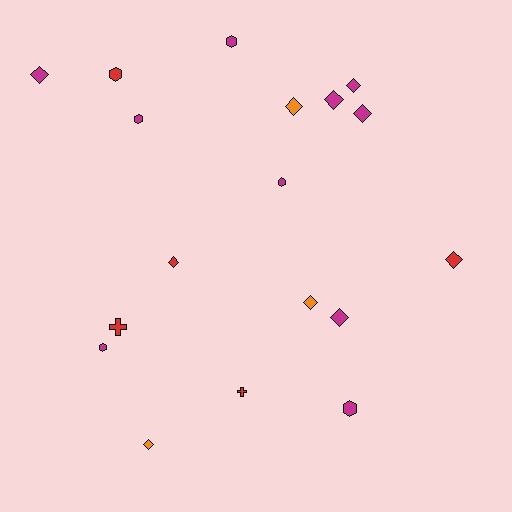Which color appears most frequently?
Magenta, with 10 objects.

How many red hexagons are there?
There is 1 red hexagon.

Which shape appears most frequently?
Diamond, with 10 objects.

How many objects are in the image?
There are 18 objects.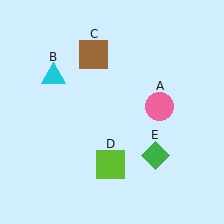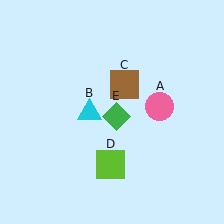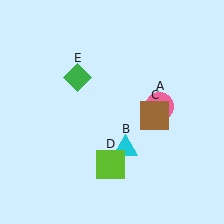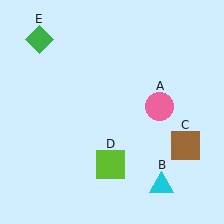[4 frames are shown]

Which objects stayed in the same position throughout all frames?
Pink circle (object A) and lime square (object D) remained stationary.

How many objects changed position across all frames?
3 objects changed position: cyan triangle (object B), brown square (object C), green diamond (object E).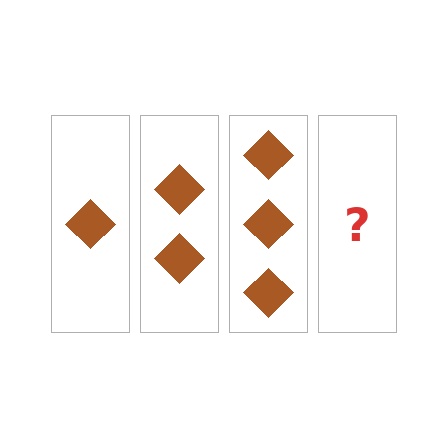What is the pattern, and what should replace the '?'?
The pattern is that each step adds one more diamond. The '?' should be 4 diamonds.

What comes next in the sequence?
The next element should be 4 diamonds.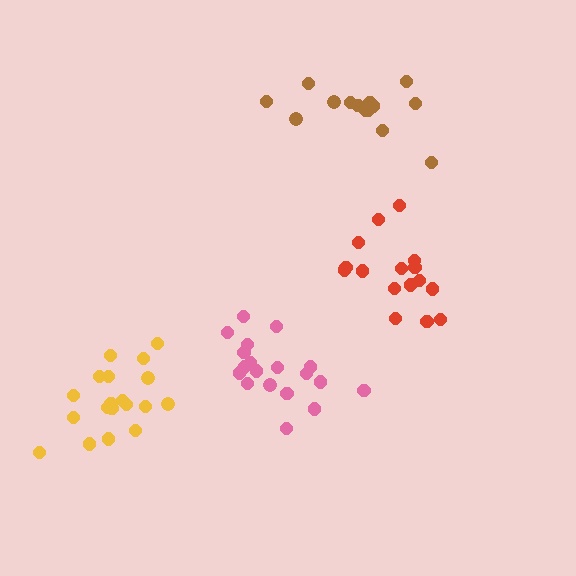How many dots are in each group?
Group 1: 19 dots, Group 2: 14 dots, Group 3: 19 dots, Group 4: 16 dots (68 total).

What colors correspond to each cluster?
The clusters are colored: yellow, brown, pink, red.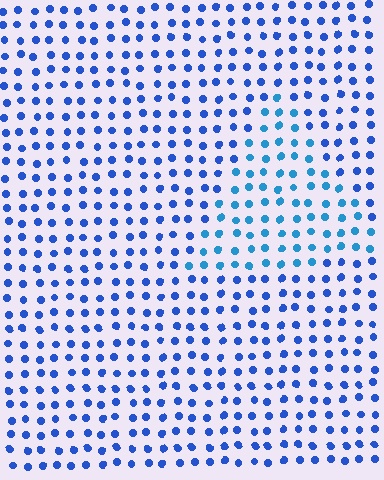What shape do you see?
I see a triangle.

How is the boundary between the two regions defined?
The boundary is defined purely by a slight shift in hue (about 24 degrees). Spacing, size, and orientation are identical on both sides.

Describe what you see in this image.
The image is filled with small blue elements in a uniform arrangement. A triangle-shaped region is visible where the elements are tinted to a slightly different hue, forming a subtle color boundary.